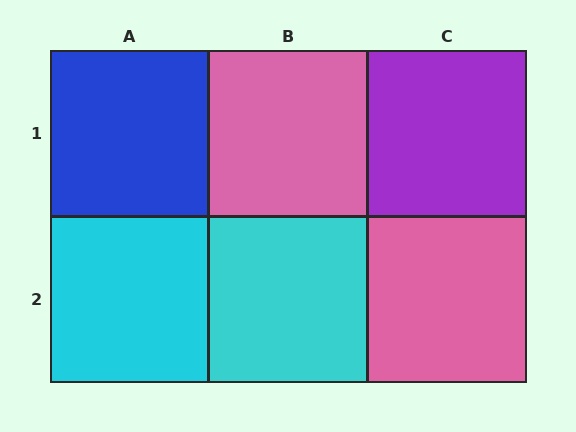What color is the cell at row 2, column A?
Cyan.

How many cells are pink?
2 cells are pink.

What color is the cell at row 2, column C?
Pink.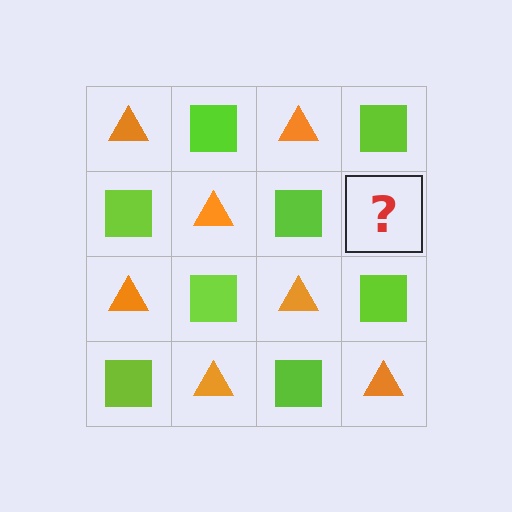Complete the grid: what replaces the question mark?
The question mark should be replaced with an orange triangle.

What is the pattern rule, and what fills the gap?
The rule is that it alternates orange triangle and lime square in a checkerboard pattern. The gap should be filled with an orange triangle.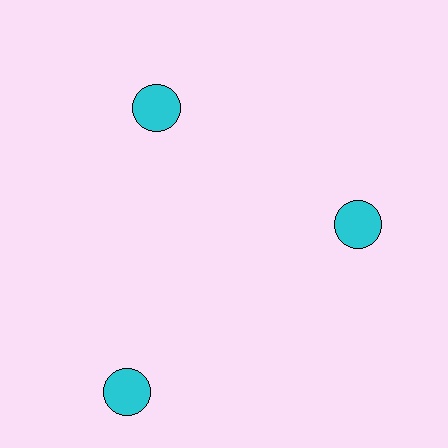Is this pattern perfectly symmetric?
No. The 3 cyan circles are arranged in a ring, but one element near the 7 o'clock position is pushed outward from the center, breaking the 3-fold rotational symmetry.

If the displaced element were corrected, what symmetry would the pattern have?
It would have 3-fold rotational symmetry — the pattern would map onto itself every 120 degrees.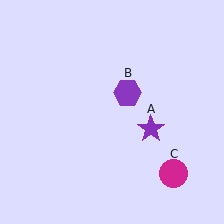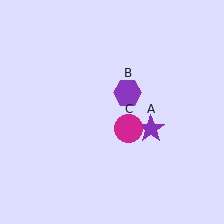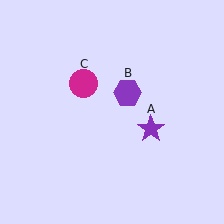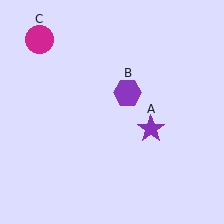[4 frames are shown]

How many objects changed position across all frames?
1 object changed position: magenta circle (object C).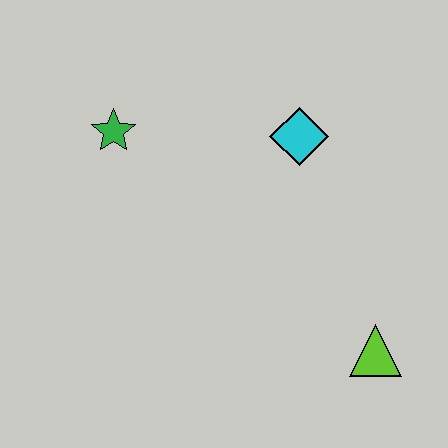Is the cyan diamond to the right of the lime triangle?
No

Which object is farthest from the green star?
The lime triangle is farthest from the green star.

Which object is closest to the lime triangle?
The cyan diamond is closest to the lime triangle.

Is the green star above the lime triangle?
Yes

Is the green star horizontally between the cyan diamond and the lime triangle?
No